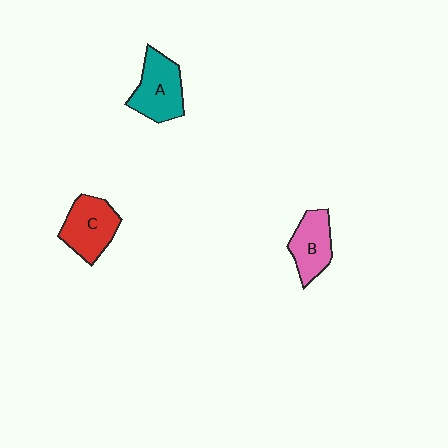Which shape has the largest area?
Shape A (teal).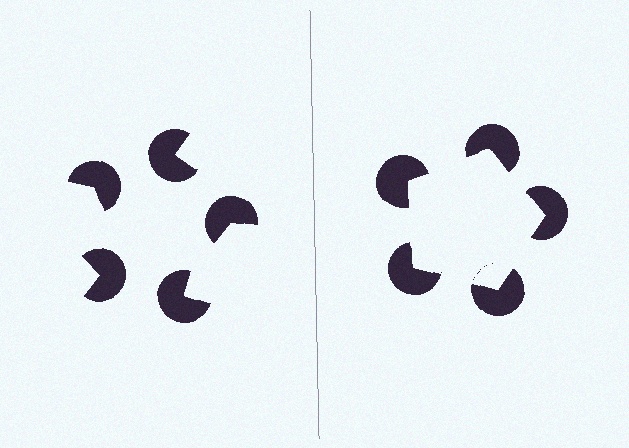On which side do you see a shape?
An illusory pentagon appears on the right side. On the left side the wedge cuts are rotated, so no coherent shape forms.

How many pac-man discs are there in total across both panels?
10 — 5 on each side.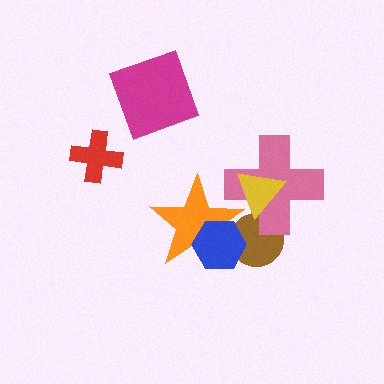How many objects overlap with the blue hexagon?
2 objects overlap with the blue hexagon.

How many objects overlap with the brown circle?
4 objects overlap with the brown circle.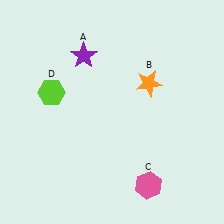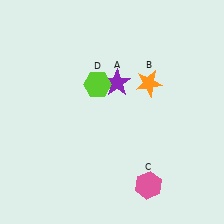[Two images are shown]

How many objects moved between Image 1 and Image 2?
2 objects moved between the two images.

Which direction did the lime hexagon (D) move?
The lime hexagon (D) moved right.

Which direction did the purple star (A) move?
The purple star (A) moved right.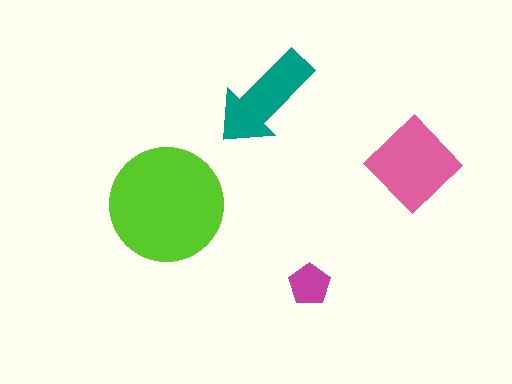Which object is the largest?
The lime circle.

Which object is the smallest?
The magenta pentagon.